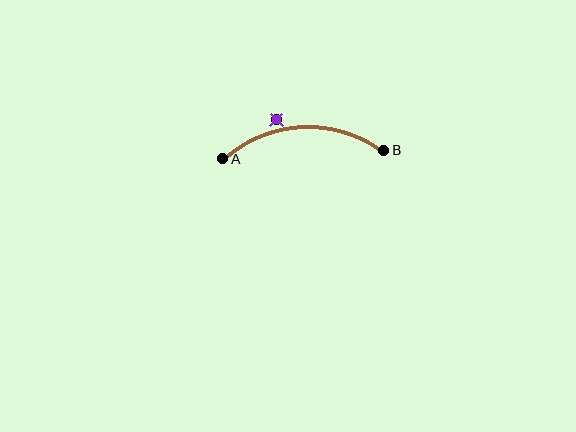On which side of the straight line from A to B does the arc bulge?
The arc bulges above the straight line connecting A and B.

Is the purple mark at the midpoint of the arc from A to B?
No — the purple mark does not lie on the arc at all. It sits slightly outside the curve.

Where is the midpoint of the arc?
The arc midpoint is the point on the curve farthest from the straight line joining A and B. It sits above that line.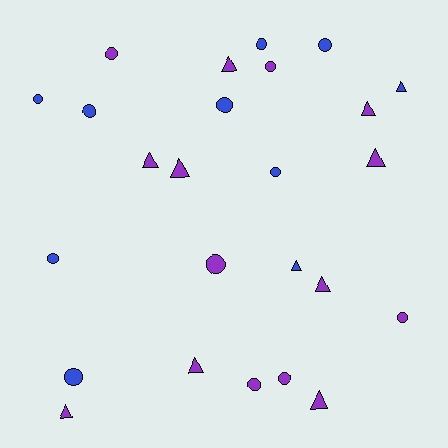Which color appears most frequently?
Purple, with 15 objects.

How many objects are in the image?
There are 25 objects.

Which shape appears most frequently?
Circle, with 14 objects.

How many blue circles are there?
There are 8 blue circles.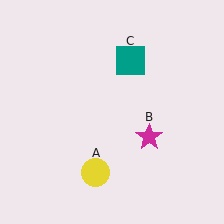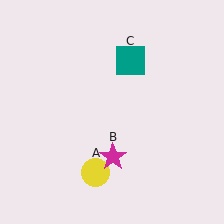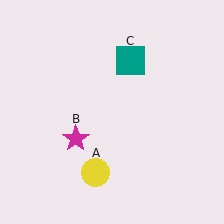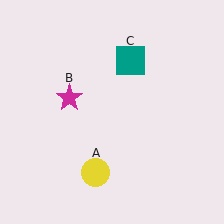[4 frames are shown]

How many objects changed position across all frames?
1 object changed position: magenta star (object B).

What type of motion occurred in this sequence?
The magenta star (object B) rotated clockwise around the center of the scene.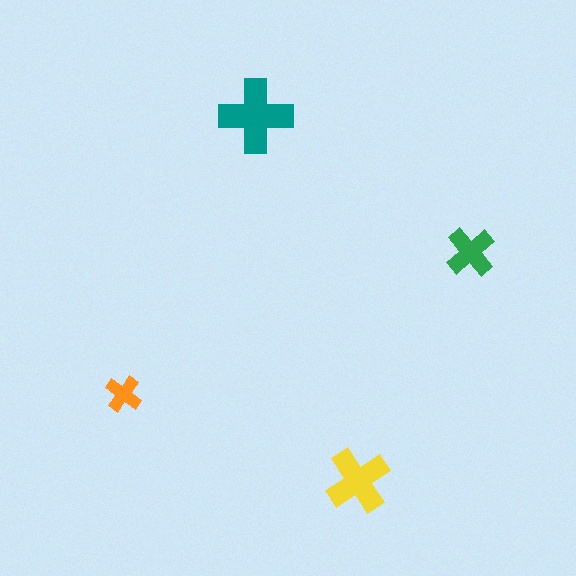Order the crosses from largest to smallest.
the teal one, the yellow one, the green one, the orange one.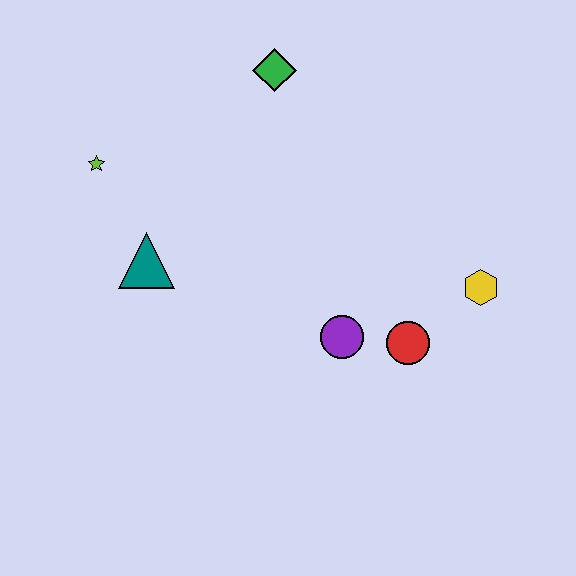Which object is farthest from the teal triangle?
The yellow hexagon is farthest from the teal triangle.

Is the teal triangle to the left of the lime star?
No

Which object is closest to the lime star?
The teal triangle is closest to the lime star.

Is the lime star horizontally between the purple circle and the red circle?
No